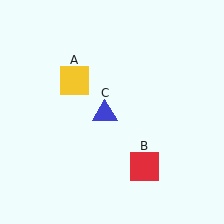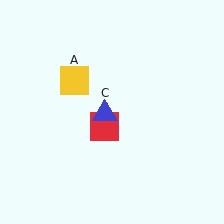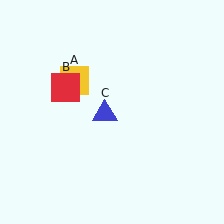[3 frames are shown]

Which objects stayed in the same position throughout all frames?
Yellow square (object A) and blue triangle (object C) remained stationary.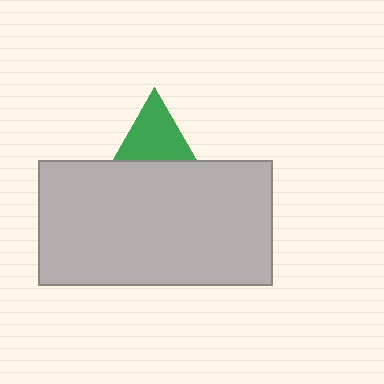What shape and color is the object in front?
The object in front is a light gray rectangle.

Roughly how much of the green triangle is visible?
About half of it is visible (roughly 50%).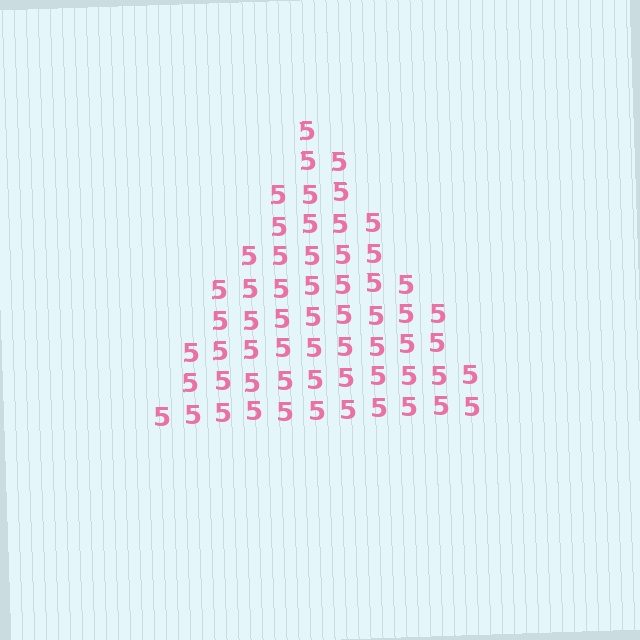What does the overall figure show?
The overall figure shows a triangle.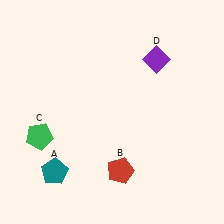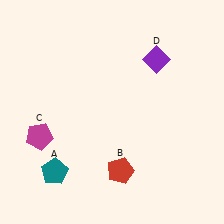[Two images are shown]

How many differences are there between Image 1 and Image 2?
There is 1 difference between the two images.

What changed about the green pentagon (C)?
In Image 1, C is green. In Image 2, it changed to magenta.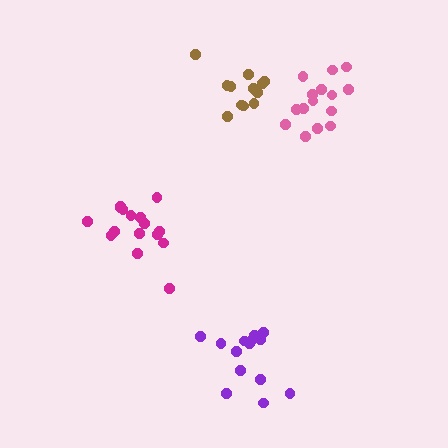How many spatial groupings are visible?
There are 4 spatial groupings.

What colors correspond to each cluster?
The clusters are colored: pink, purple, brown, magenta.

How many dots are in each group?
Group 1: 15 dots, Group 2: 14 dots, Group 3: 13 dots, Group 4: 16 dots (58 total).